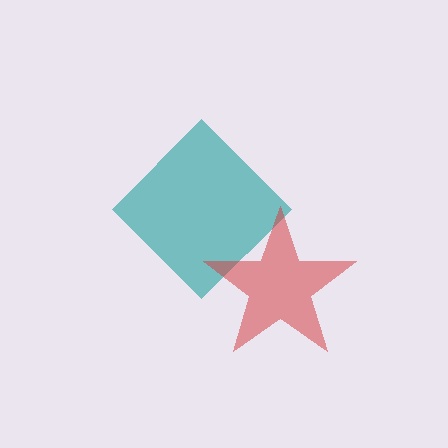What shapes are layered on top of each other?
The layered shapes are: a teal diamond, a red star.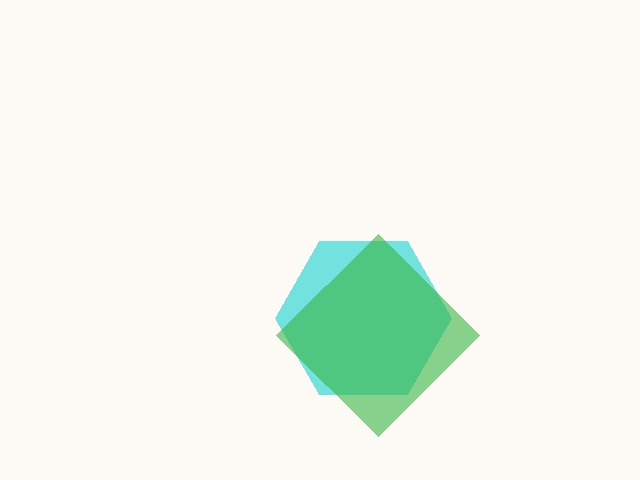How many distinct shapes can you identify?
There are 2 distinct shapes: a cyan hexagon, a green diamond.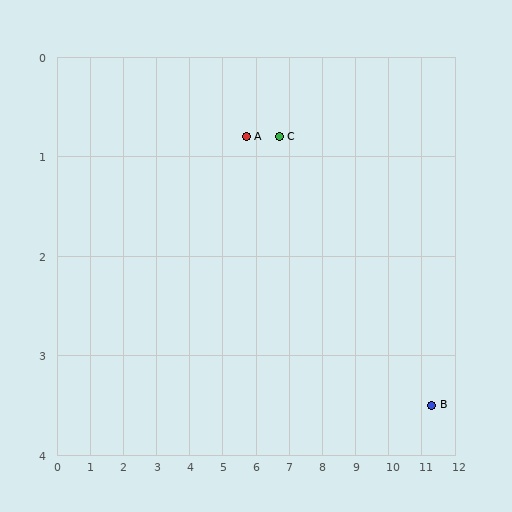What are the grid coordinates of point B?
Point B is at approximately (11.3, 3.5).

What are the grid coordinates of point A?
Point A is at approximately (5.7, 0.8).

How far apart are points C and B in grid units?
Points C and B are about 5.3 grid units apart.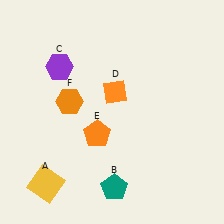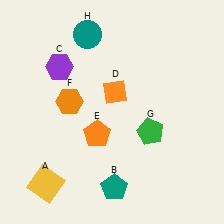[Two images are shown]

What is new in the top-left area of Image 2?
A teal circle (H) was added in the top-left area of Image 2.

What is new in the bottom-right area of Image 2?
A green pentagon (G) was added in the bottom-right area of Image 2.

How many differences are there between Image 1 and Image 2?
There are 2 differences between the two images.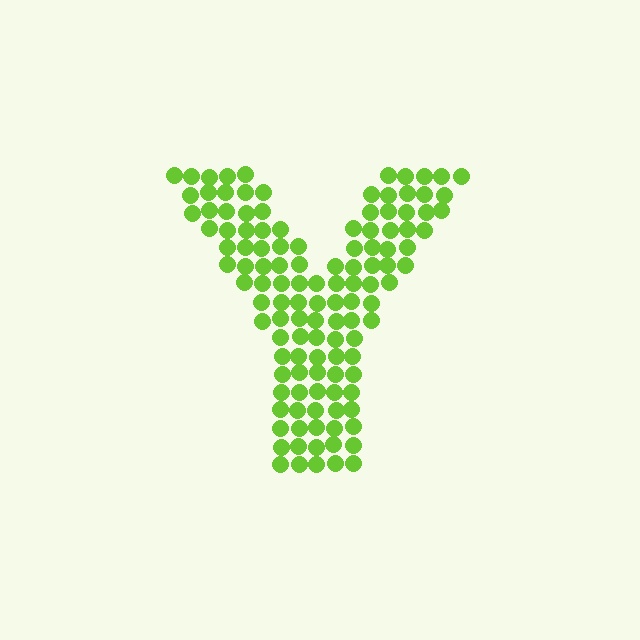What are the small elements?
The small elements are circles.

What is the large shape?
The large shape is the letter Y.